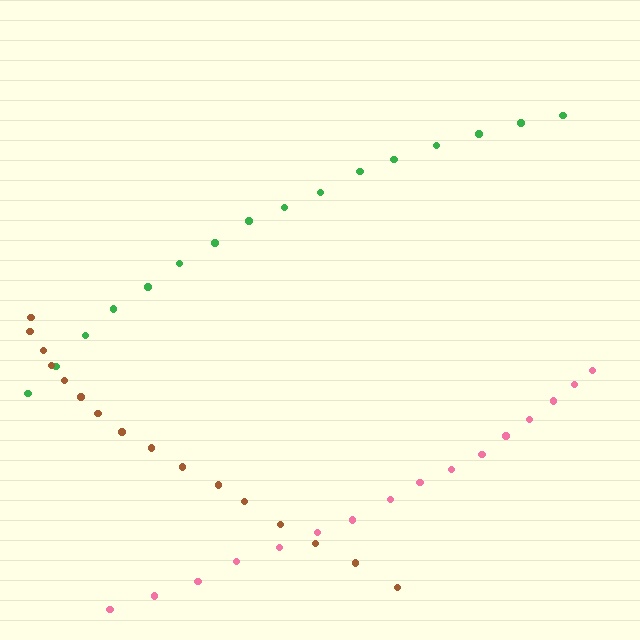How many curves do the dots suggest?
There are 3 distinct paths.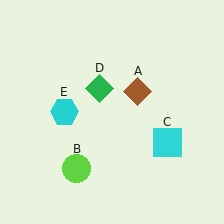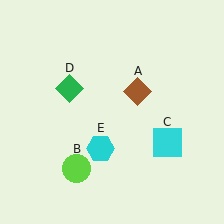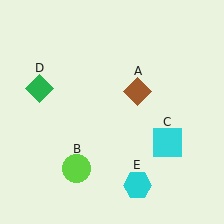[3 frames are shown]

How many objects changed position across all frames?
2 objects changed position: green diamond (object D), cyan hexagon (object E).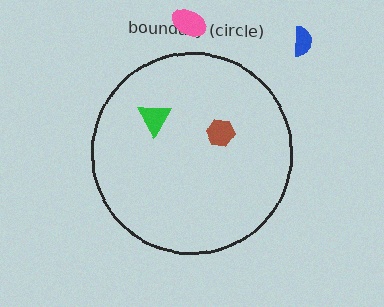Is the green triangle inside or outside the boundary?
Inside.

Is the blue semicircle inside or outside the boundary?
Outside.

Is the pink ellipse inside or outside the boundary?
Outside.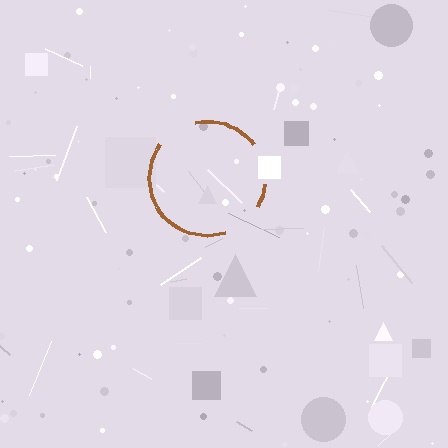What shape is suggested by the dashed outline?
The dashed outline suggests a circle.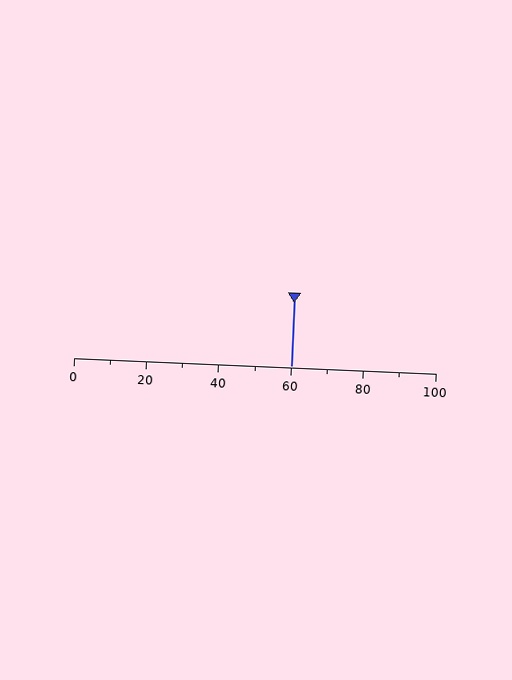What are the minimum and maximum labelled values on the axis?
The axis runs from 0 to 100.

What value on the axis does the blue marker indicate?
The marker indicates approximately 60.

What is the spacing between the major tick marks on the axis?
The major ticks are spaced 20 apart.